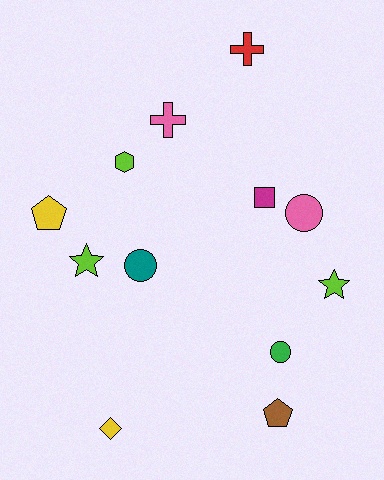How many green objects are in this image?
There is 1 green object.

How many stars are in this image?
There are 2 stars.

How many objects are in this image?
There are 12 objects.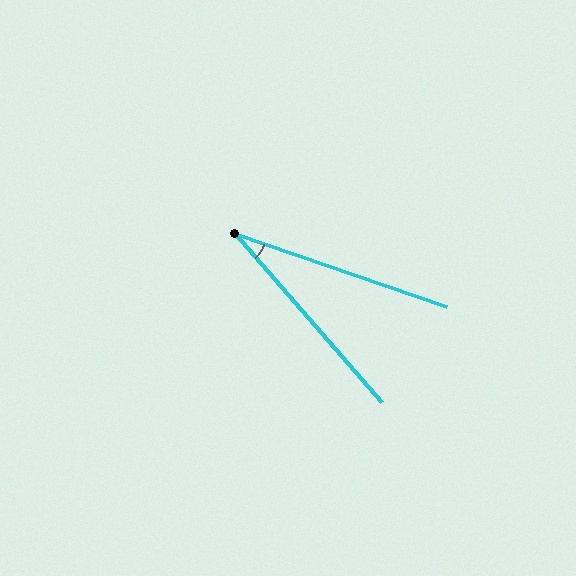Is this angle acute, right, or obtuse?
It is acute.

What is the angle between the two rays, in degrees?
Approximately 30 degrees.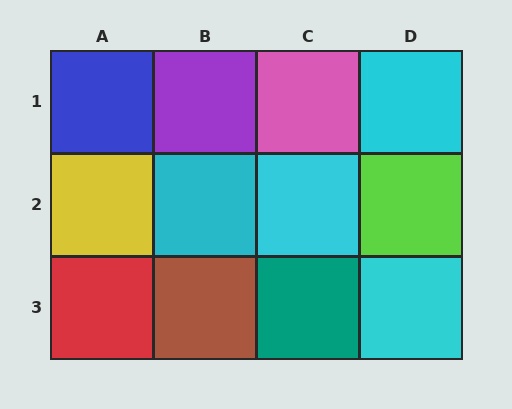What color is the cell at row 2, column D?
Lime.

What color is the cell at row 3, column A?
Red.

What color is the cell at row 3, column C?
Teal.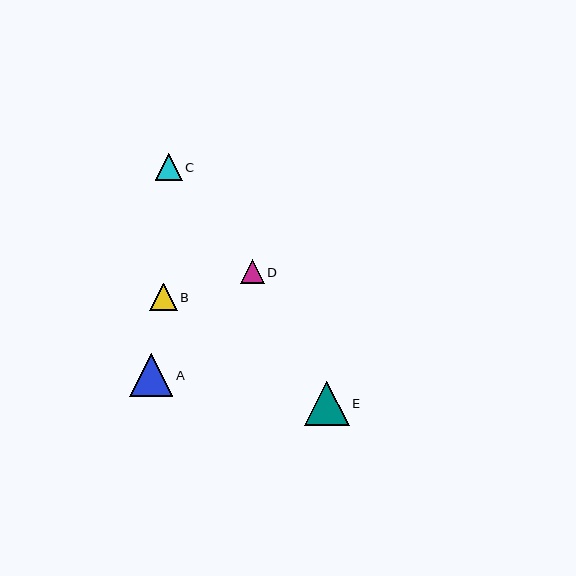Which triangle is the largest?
Triangle E is the largest with a size of approximately 45 pixels.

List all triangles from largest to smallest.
From largest to smallest: E, A, B, C, D.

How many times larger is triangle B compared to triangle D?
Triangle B is approximately 1.1 times the size of triangle D.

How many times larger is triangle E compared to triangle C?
Triangle E is approximately 1.6 times the size of triangle C.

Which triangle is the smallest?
Triangle D is the smallest with a size of approximately 24 pixels.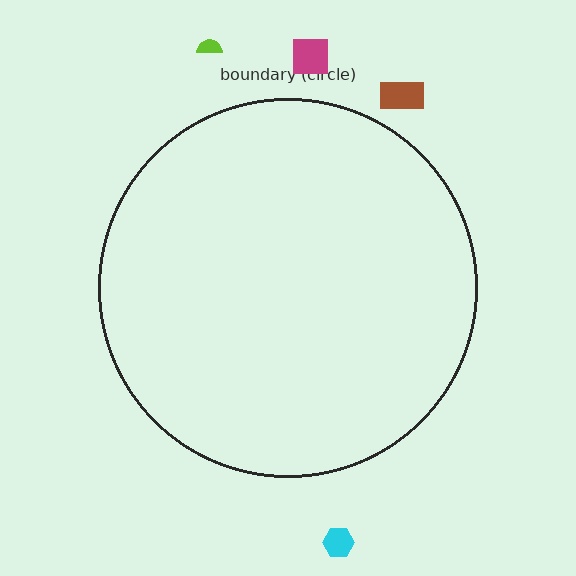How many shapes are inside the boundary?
0 inside, 4 outside.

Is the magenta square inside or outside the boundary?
Outside.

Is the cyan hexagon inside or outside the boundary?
Outside.